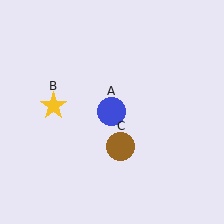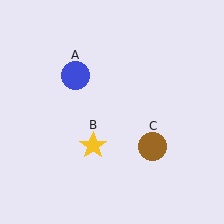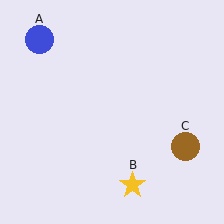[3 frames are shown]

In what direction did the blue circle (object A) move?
The blue circle (object A) moved up and to the left.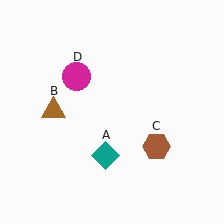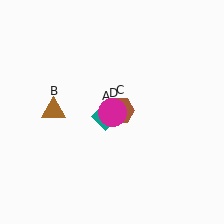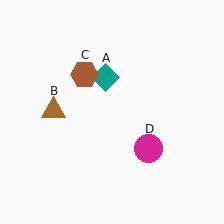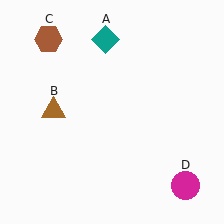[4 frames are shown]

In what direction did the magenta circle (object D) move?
The magenta circle (object D) moved down and to the right.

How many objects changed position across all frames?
3 objects changed position: teal diamond (object A), brown hexagon (object C), magenta circle (object D).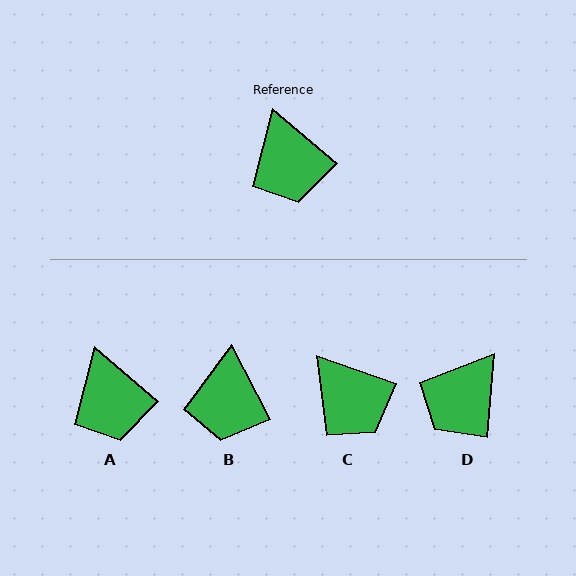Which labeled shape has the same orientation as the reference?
A.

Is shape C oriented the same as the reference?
No, it is off by about 22 degrees.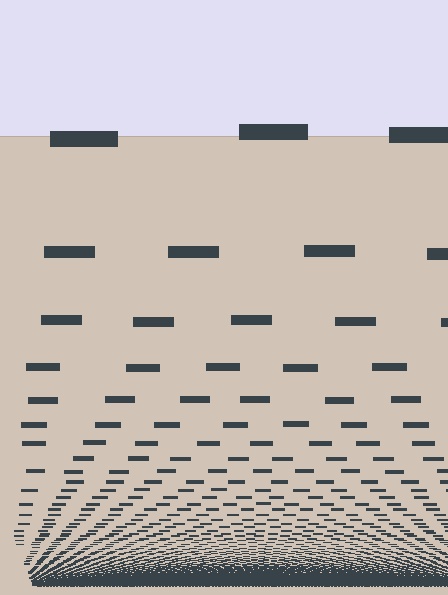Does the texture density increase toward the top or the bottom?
Density increases toward the bottom.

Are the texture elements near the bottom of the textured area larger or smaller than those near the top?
Smaller. The gradient is inverted — elements near the bottom are smaller and denser.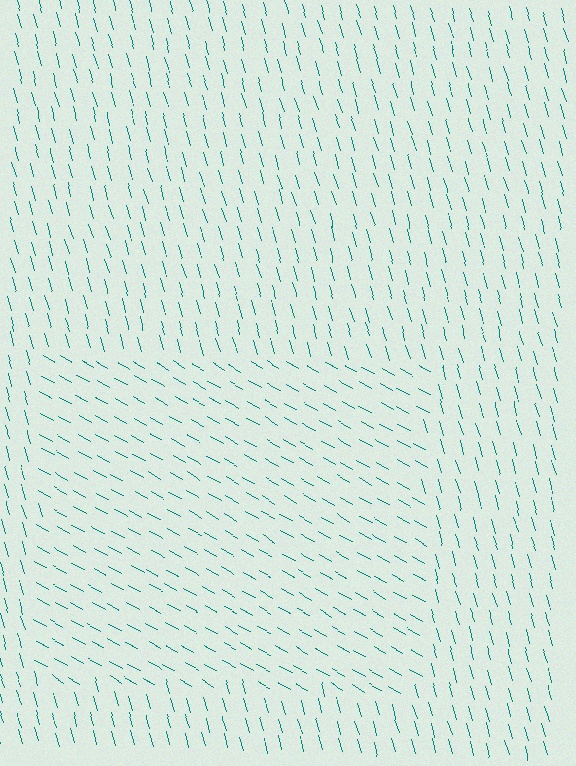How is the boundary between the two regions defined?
The boundary is defined purely by a change in line orientation (approximately 45 degrees difference). All lines are the same color and thickness.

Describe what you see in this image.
The image is filled with small teal line segments. A rectangle region in the image has lines oriented differently from the surrounding lines, creating a visible texture boundary.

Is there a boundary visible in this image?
Yes, there is a texture boundary formed by a change in line orientation.